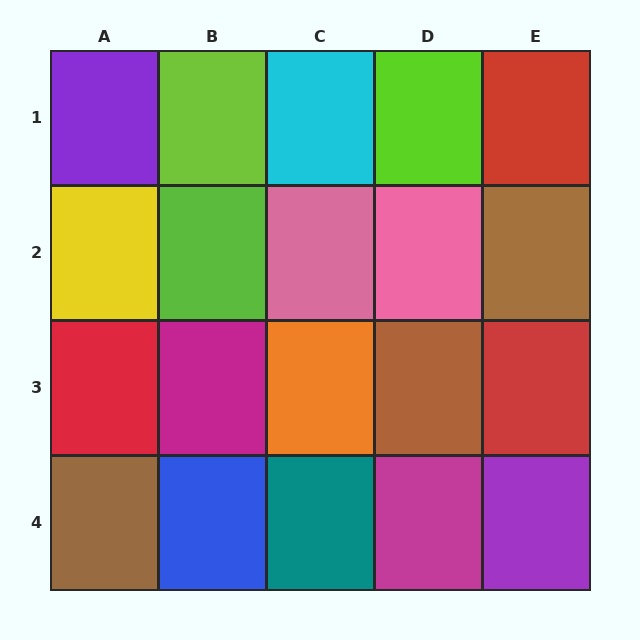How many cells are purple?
2 cells are purple.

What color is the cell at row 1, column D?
Lime.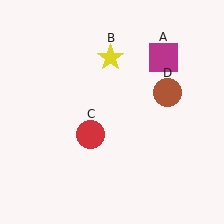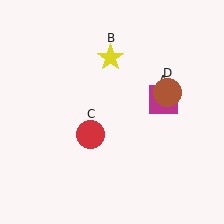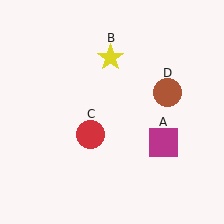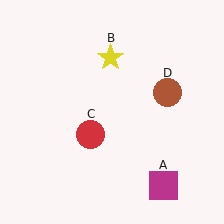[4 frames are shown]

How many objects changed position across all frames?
1 object changed position: magenta square (object A).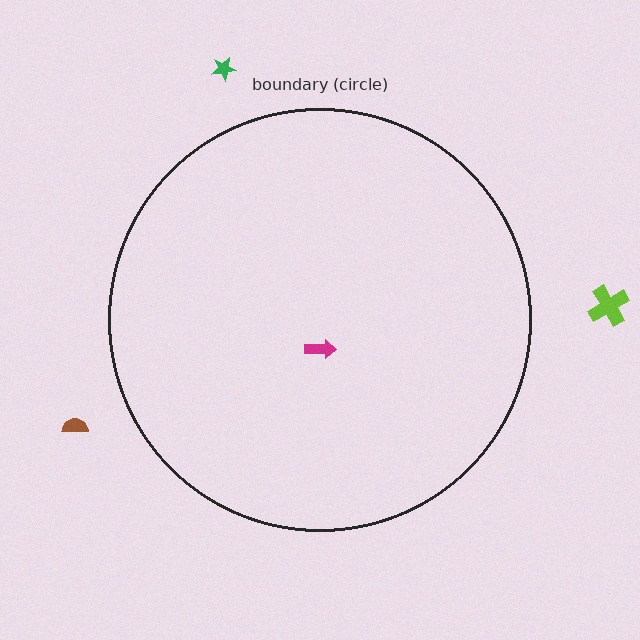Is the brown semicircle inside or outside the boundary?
Outside.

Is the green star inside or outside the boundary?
Outside.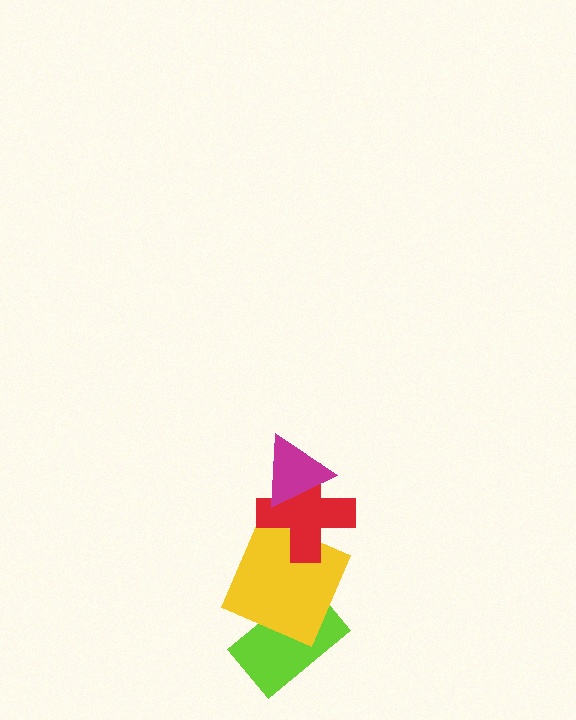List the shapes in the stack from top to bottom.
From top to bottom: the magenta triangle, the red cross, the yellow square, the lime rectangle.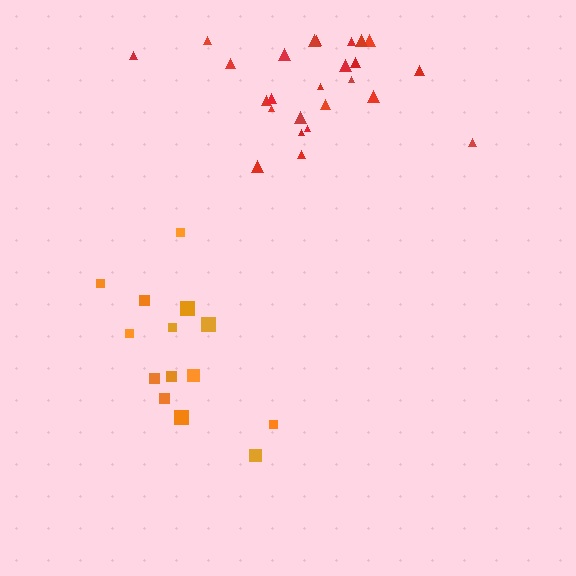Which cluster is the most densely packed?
Red.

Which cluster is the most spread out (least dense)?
Orange.